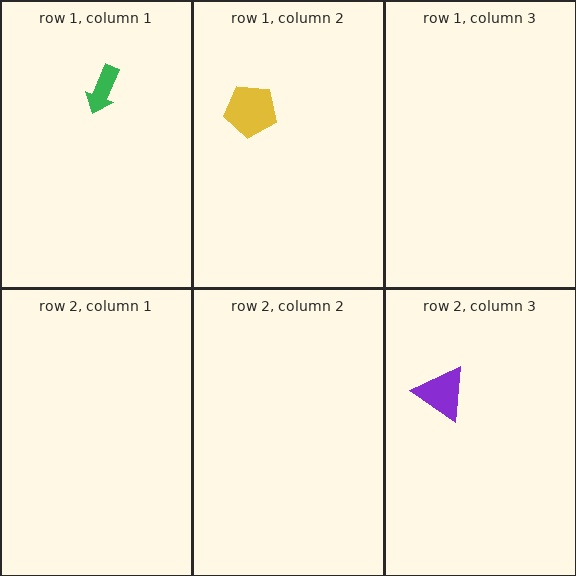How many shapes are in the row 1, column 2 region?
1.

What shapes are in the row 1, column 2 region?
The yellow pentagon.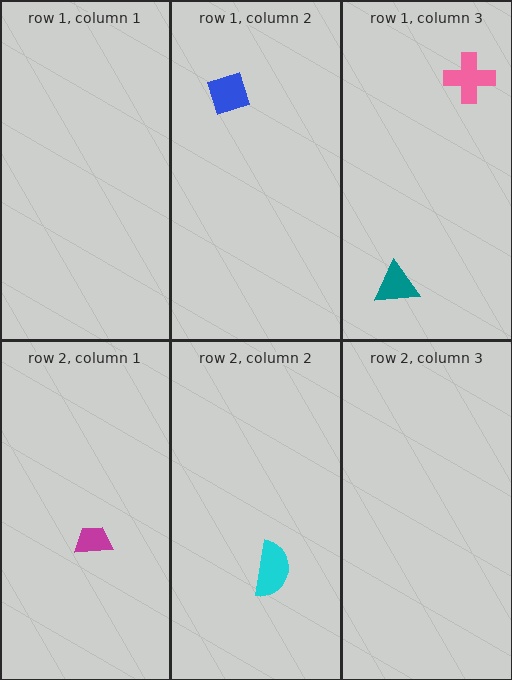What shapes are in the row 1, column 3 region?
The teal triangle, the pink cross.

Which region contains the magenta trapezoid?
The row 2, column 1 region.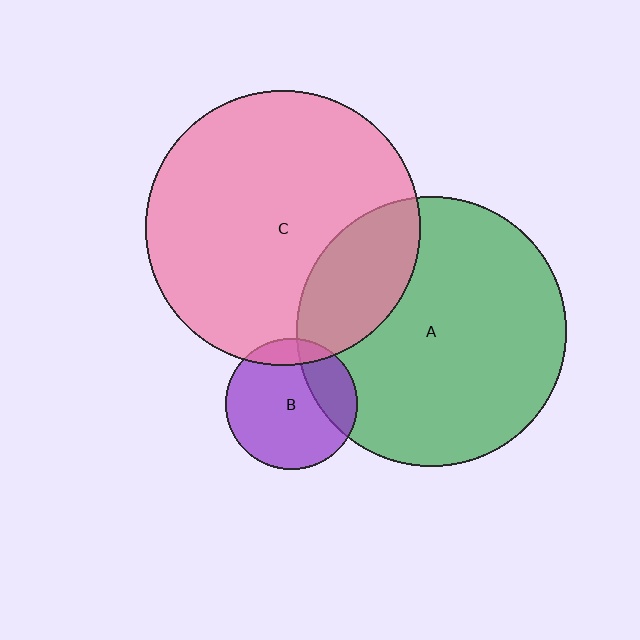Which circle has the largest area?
Circle C (pink).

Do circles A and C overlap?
Yes.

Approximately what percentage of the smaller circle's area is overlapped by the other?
Approximately 25%.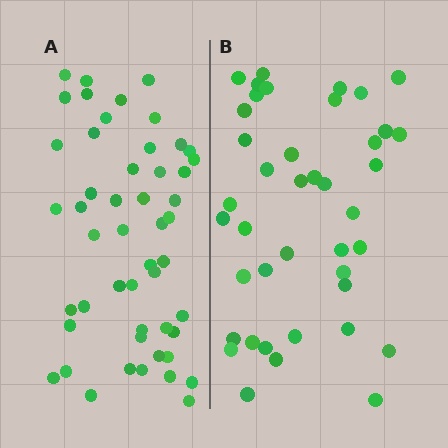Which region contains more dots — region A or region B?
Region A (the left region) has more dots.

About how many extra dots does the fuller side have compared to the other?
Region A has roughly 8 or so more dots than region B.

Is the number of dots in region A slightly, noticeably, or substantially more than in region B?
Region A has only slightly more — the two regions are fairly close. The ratio is roughly 1.2 to 1.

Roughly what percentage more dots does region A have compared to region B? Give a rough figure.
About 20% more.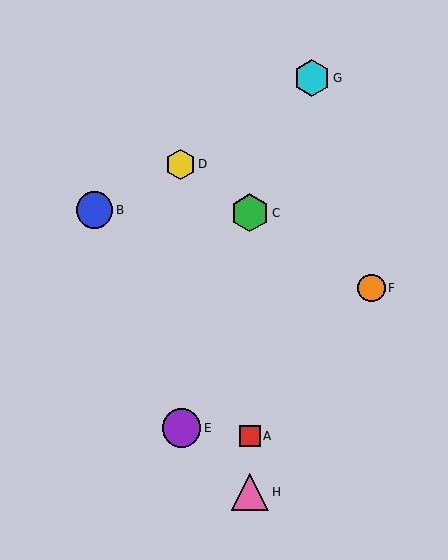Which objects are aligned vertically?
Objects A, C, H are aligned vertically.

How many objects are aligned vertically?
3 objects (A, C, H) are aligned vertically.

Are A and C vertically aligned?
Yes, both are at x≈250.